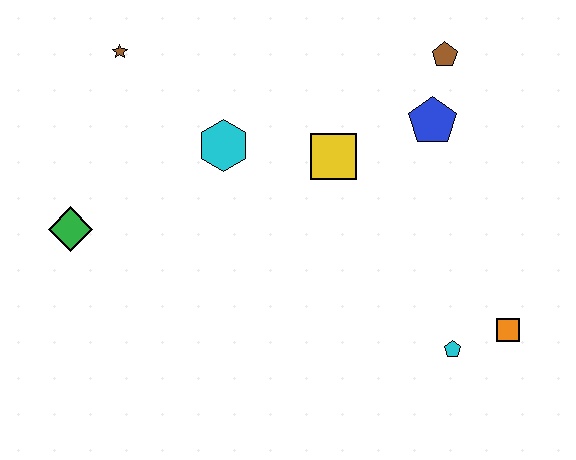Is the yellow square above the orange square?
Yes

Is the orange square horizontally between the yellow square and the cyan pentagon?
No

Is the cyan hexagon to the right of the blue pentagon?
No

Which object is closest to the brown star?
The cyan hexagon is closest to the brown star.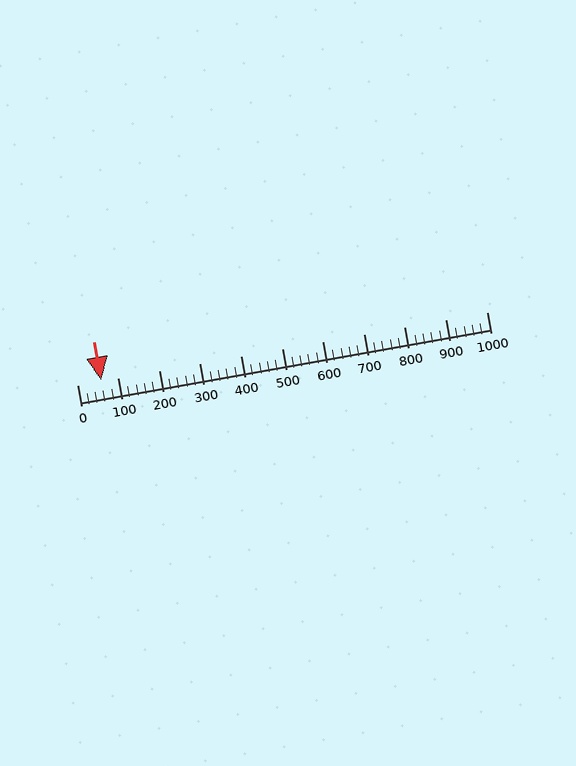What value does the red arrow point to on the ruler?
The red arrow points to approximately 60.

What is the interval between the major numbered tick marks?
The major tick marks are spaced 100 units apart.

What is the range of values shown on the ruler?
The ruler shows values from 0 to 1000.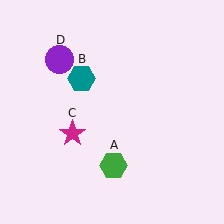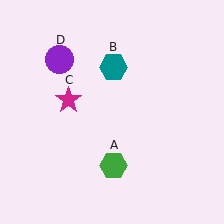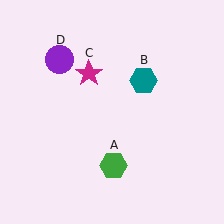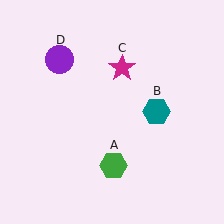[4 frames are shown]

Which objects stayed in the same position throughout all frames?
Green hexagon (object A) and purple circle (object D) remained stationary.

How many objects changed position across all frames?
2 objects changed position: teal hexagon (object B), magenta star (object C).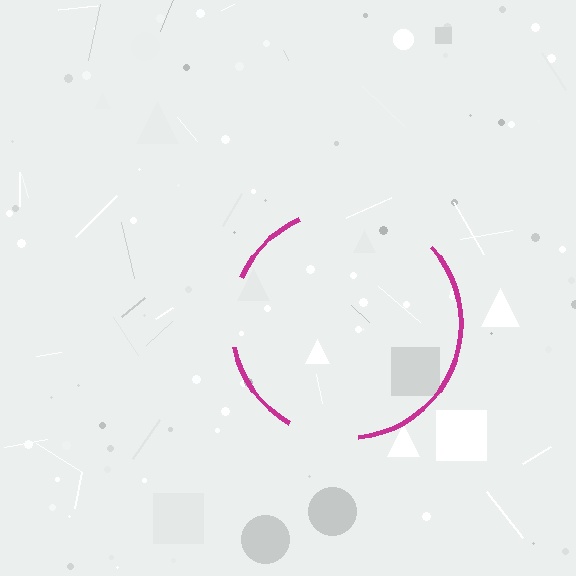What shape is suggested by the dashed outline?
The dashed outline suggests a circle.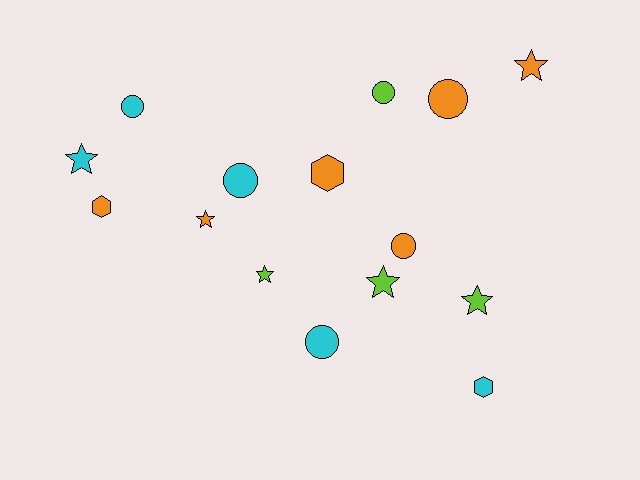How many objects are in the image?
There are 15 objects.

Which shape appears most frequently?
Star, with 6 objects.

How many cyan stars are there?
There is 1 cyan star.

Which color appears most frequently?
Orange, with 6 objects.